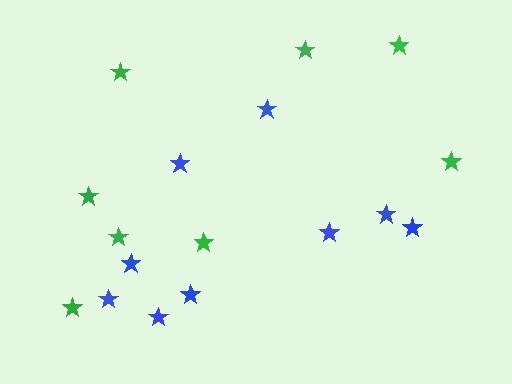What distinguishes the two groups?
There are 2 groups: one group of green stars (8) and one group of blue stars (9).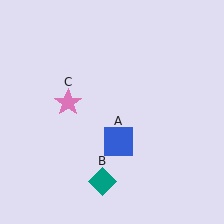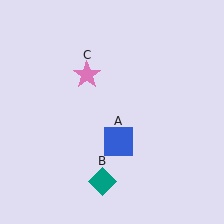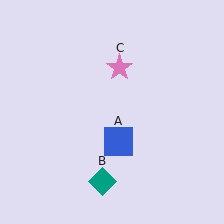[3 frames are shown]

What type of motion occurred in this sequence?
The pink star (object C) rotated clockwise around the center of the scene.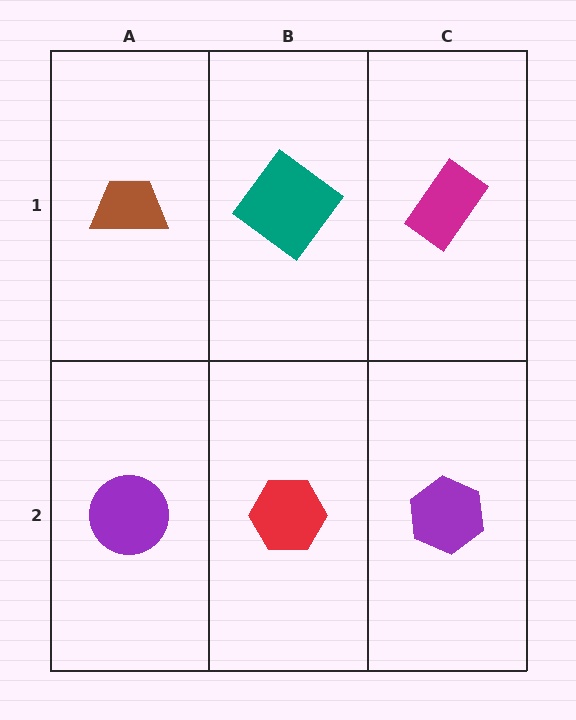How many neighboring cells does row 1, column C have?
2.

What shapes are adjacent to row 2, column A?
A brown trapezoid (row 1, column A), a red hexagon (row 2, column B).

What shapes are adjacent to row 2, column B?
A teal diamond (row 1, column B), a purple circle (row 2, column A), a purple hexagon (row 2, column C).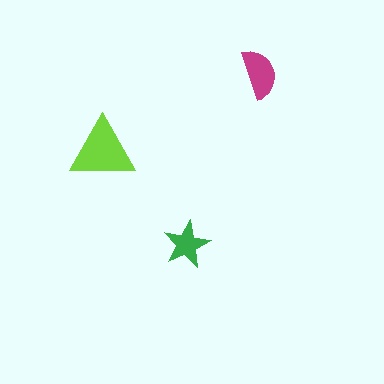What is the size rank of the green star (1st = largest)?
3rd.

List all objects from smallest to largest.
The green star, the magenta semicircle, the lime triangle.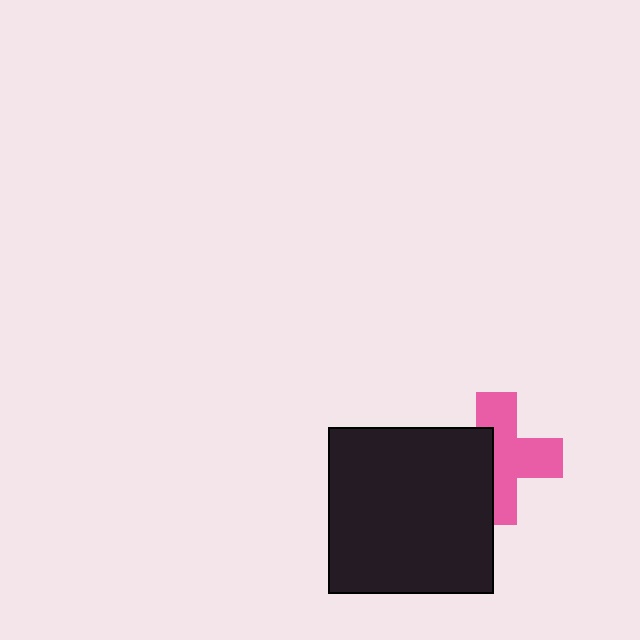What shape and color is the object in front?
The object in front is a black square.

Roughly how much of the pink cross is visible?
About half of it is visible (roughly 61%).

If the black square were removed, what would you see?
You would see the complete pink cross.